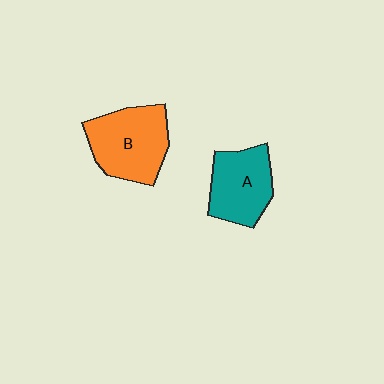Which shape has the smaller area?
Shape A (teal).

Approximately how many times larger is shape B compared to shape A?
Approximately 1.2 times.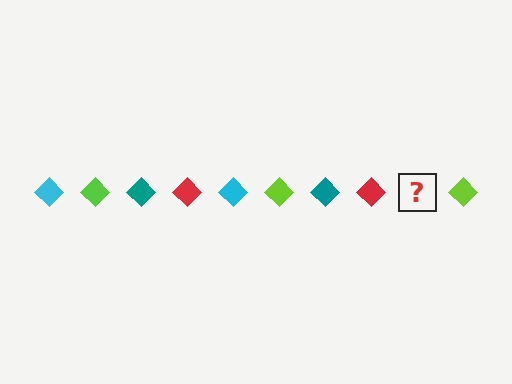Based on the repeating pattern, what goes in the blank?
The blank should be a cyan diamond.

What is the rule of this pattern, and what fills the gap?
The rule is that the pattern cycles through cyan, lime, teal, red diamonds. The gap should be filled with a cyan diamond.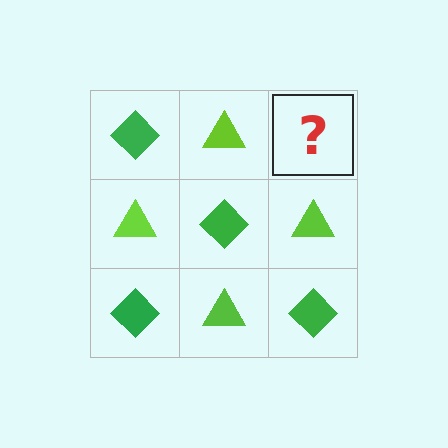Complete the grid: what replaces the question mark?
The question mark should be replaced with a green diamond.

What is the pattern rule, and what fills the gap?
The rule is that it alternates green diamond and lime triangle in a checkerboard pattern. The gap should be filled with a green diamond.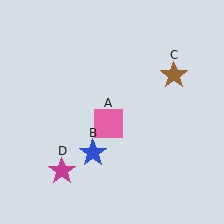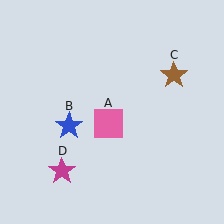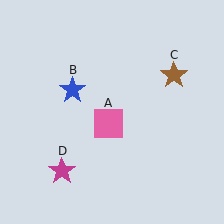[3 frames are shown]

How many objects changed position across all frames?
1 object changed position: blue star (object B).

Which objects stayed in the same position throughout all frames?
Pink square (object A) and brown star (object C) and magenta star (object D) remained stationary.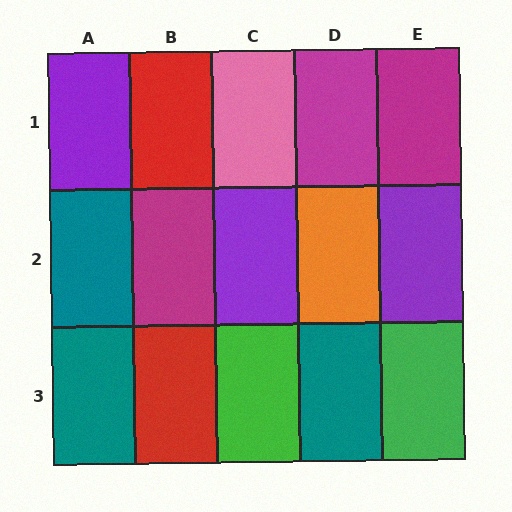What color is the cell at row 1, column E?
Magenta.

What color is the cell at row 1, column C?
Pink.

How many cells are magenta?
3 cells are magenta.